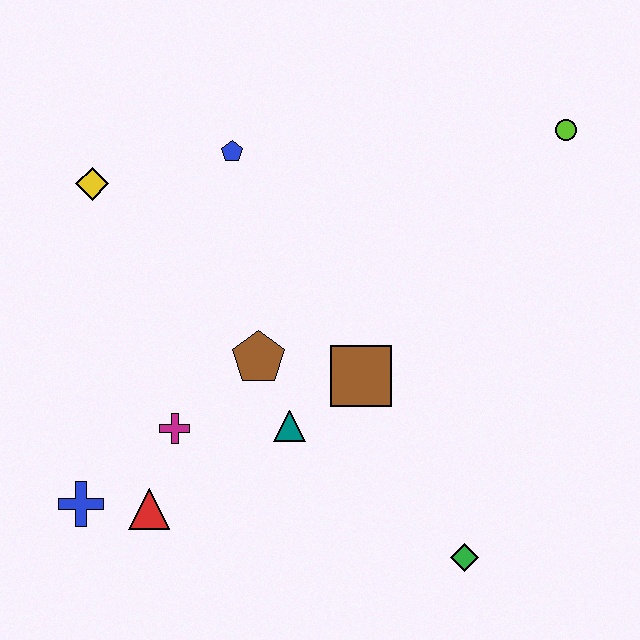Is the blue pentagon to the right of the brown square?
No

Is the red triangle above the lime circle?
No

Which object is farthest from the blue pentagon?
The green diamond is farthest from the blue pentagon.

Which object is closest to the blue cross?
The red triangle is closest to the blue cross.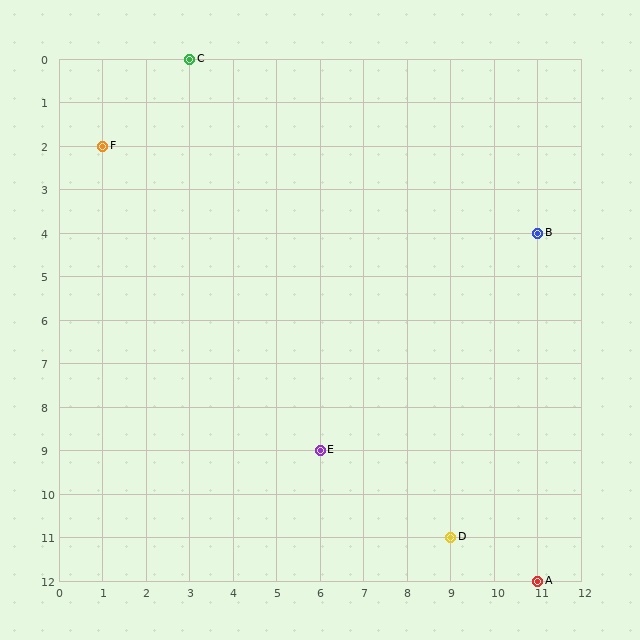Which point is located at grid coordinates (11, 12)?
Point A is at (11, 12).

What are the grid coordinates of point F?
Point F is at grid coordinates (1, 2).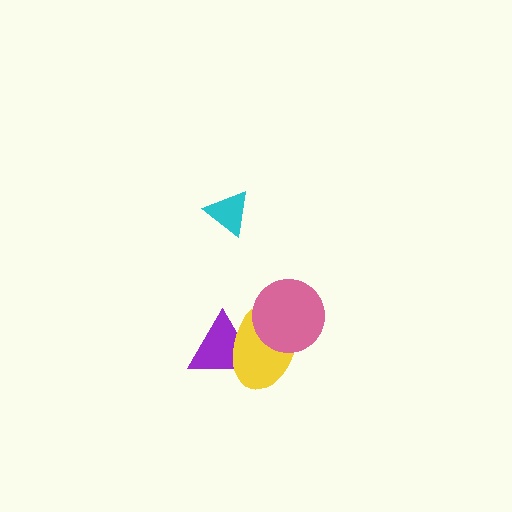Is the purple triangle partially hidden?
Yes, it is partially covered by another shape.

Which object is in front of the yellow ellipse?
The pink circle is in front of the yellow ellipse.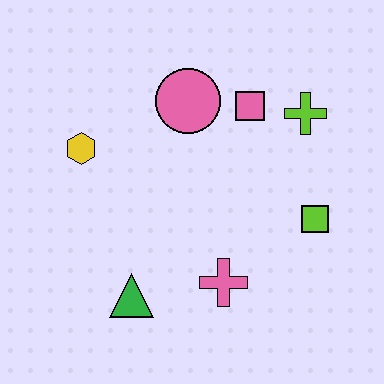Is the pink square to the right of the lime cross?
No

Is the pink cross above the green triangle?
Yes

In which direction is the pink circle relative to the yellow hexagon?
The pink circle is to the right of the yellow hexagon.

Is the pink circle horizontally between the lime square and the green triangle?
Yes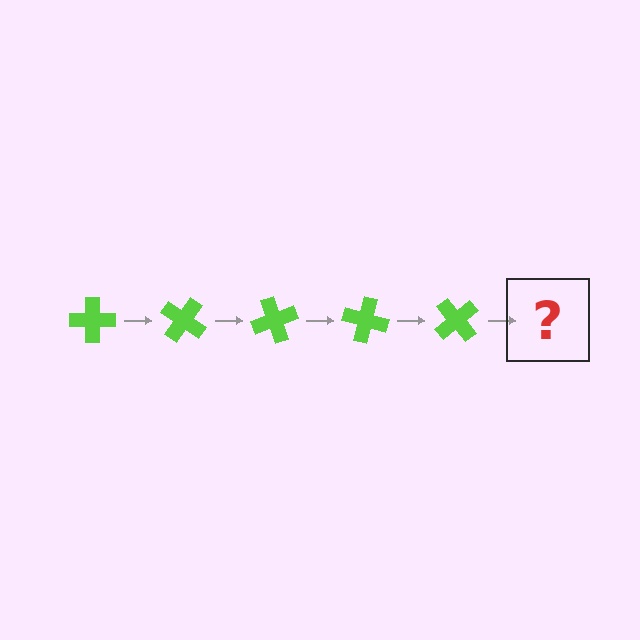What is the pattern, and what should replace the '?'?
The pattern is that the cross rotates 35 degrees each step. The '?' should be a lime cross rotated 175 degrees.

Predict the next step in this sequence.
The next step is a lime cross rotated 175 degrees.